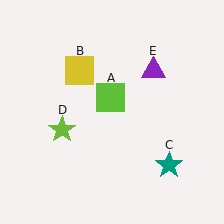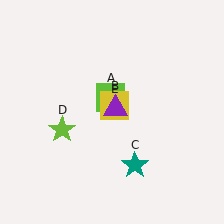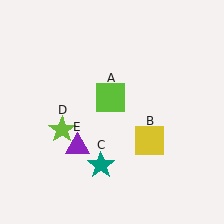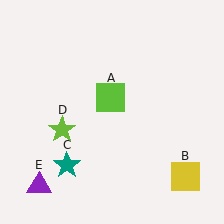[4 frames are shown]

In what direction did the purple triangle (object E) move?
The purple triangle (object E) moved down and to the left.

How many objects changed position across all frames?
3 objects changed position: yellow square (object B), teal star (object C), purple triangle (object E).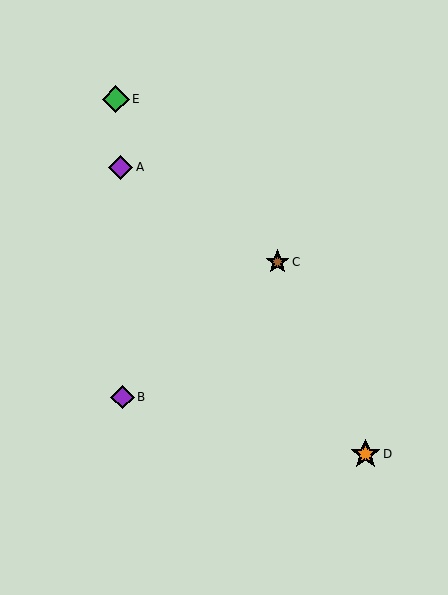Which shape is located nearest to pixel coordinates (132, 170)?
The purple diamond (labeled A) at (121, 167) is nearest to that location.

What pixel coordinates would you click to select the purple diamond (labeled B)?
Click at (122, 397) to select the purple diamond B.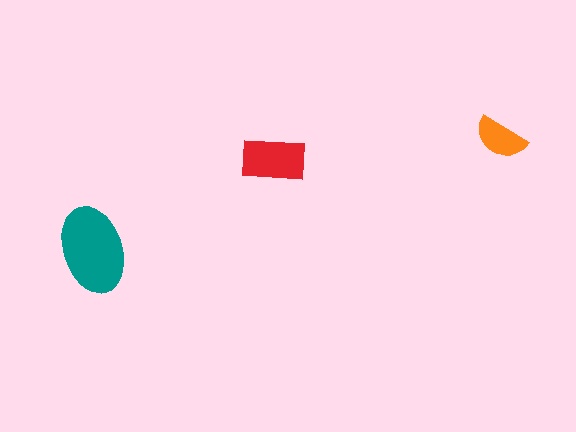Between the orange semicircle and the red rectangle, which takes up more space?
The red rectangle.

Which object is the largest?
The teal ellipse.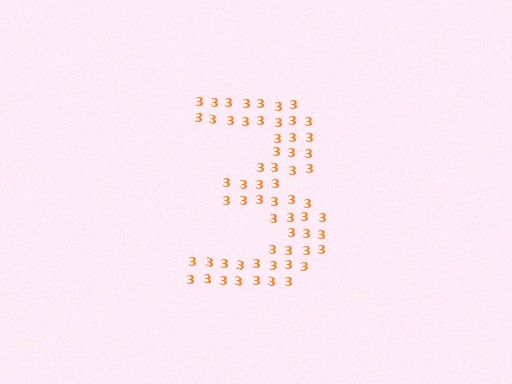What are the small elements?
The small elements are digit 3's.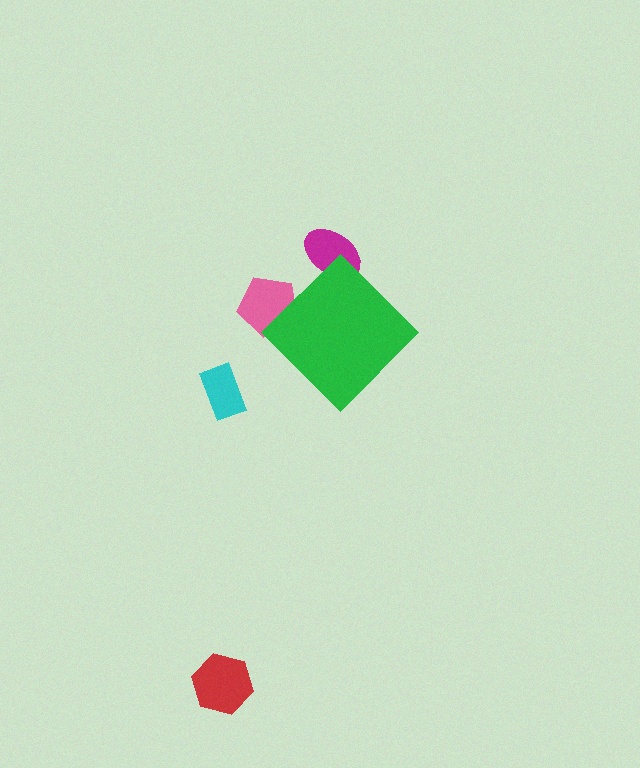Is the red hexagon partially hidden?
No, the red hexagon is fully visible.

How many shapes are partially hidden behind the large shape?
2 shapes are partially hidden.